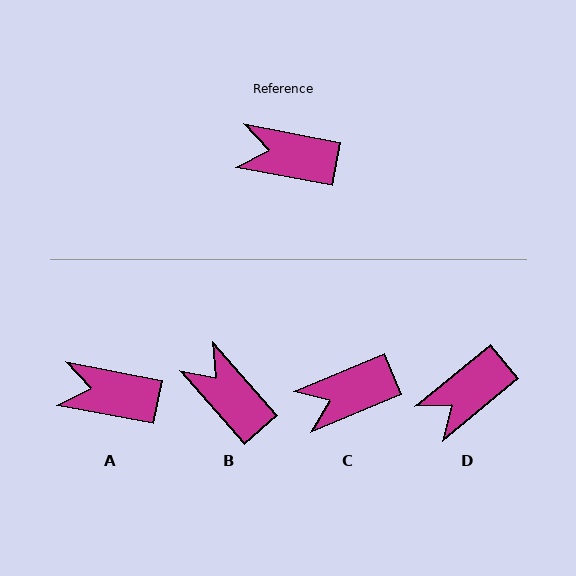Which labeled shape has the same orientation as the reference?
A.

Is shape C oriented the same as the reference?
No, it is off by about 33 degrees.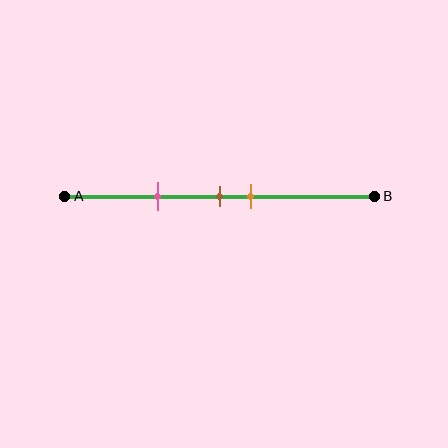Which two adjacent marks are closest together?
The brown and orange marks are the closest adjacent pair.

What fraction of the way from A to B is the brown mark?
The brown mark is approximately 50% (0.5) of the way from A to B.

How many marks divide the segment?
There are 3 marks dividing the segment.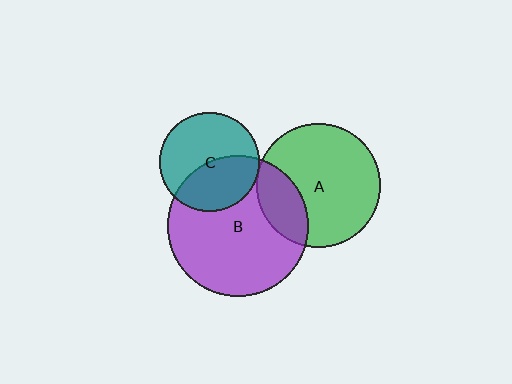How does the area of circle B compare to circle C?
Approximately 2.0 times.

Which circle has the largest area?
Circle B (purple).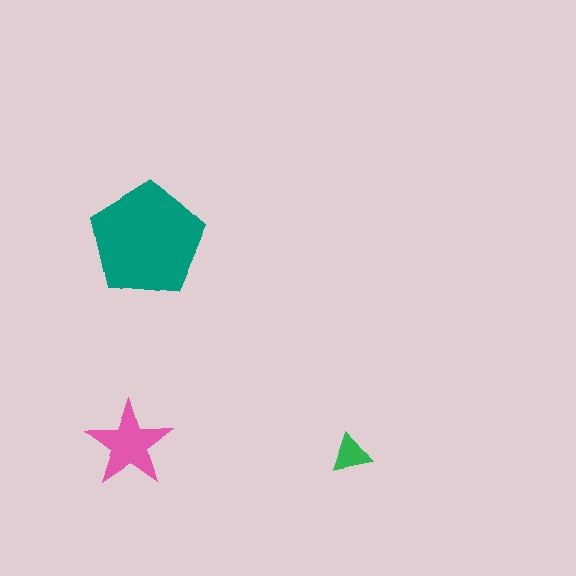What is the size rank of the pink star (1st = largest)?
2nd.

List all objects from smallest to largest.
The green triangle, the pink star, the teal pentagon.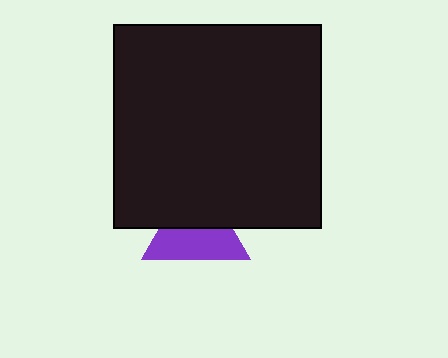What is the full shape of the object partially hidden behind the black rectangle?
The partially hidden object is a purple triangle.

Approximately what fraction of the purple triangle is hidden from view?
Roughly 47% of the purple triangle is hidden behind the black rectangle.